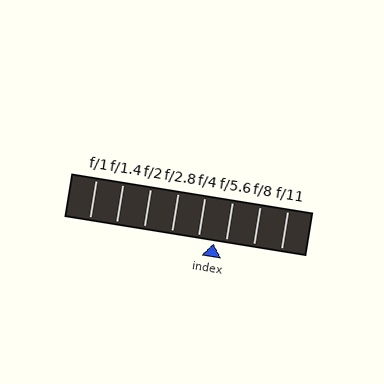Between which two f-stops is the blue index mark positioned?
The index mark is between f/4 and f/5.6.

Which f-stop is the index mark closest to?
The index mark is closest to f/5.6.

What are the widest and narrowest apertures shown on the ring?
The widest aperture shown is f/1 and the narrowest is f/11.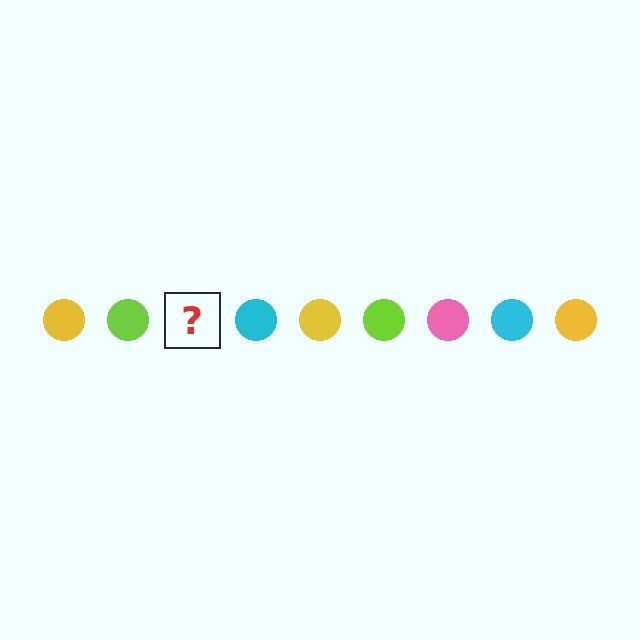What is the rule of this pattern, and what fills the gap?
The rule is that the pattern cycles through yellow, lime, pink, cyan circles. The gap should be filled with a pink circle.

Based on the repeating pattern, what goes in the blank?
The blank should be a pink circle.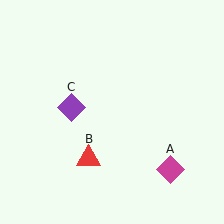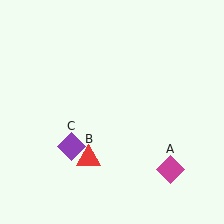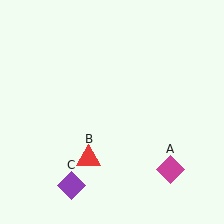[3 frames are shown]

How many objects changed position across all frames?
1 object changed position: purple diamond (object C).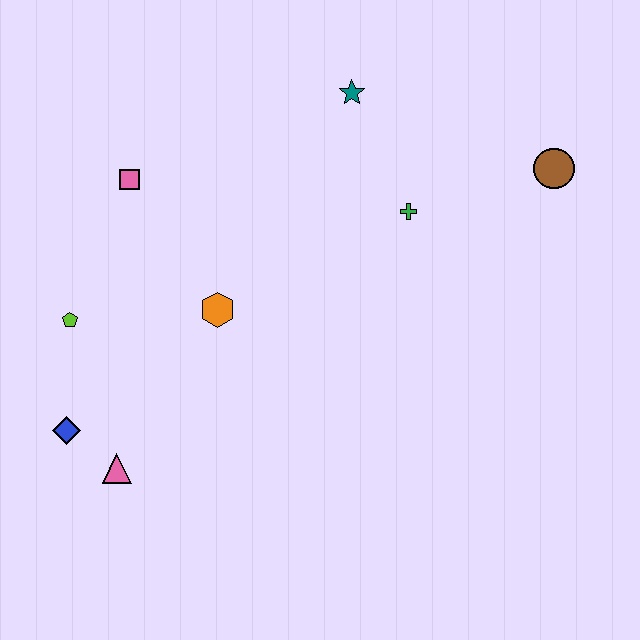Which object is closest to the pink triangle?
The blue diamond is closest to the pink triangle.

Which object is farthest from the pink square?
The brown circle is farthest from the pink square.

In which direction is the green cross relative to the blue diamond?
The green cross is to the right of the blue diamond.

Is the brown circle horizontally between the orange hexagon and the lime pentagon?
No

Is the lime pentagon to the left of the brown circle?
Yes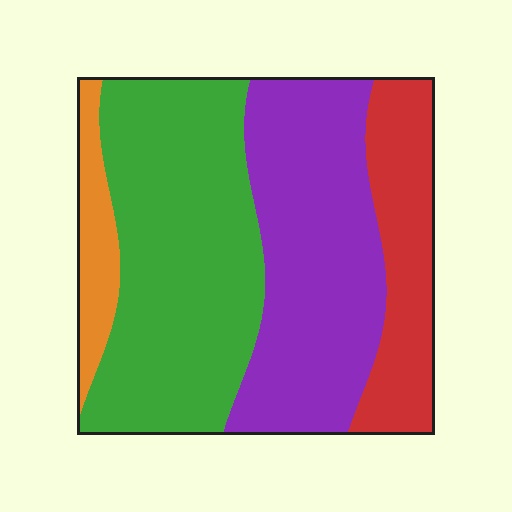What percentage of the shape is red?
Red takes up less than a quarter of the shape.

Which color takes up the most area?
Green, at roughly 40%.